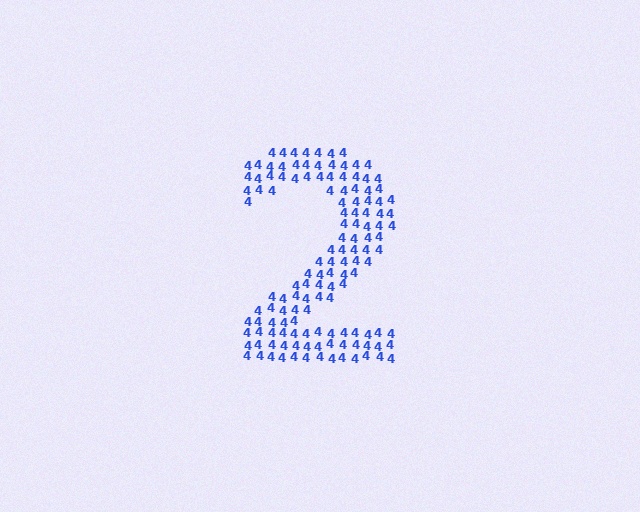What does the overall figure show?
The overall figure shows the digit 2.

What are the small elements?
The small elements are digit 4's.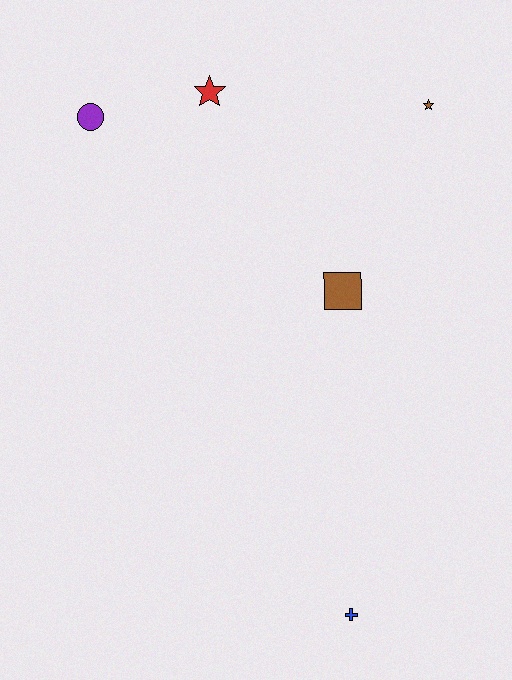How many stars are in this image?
There are 2 stars.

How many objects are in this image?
There are 5 objects.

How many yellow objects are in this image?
There are no yellow objects.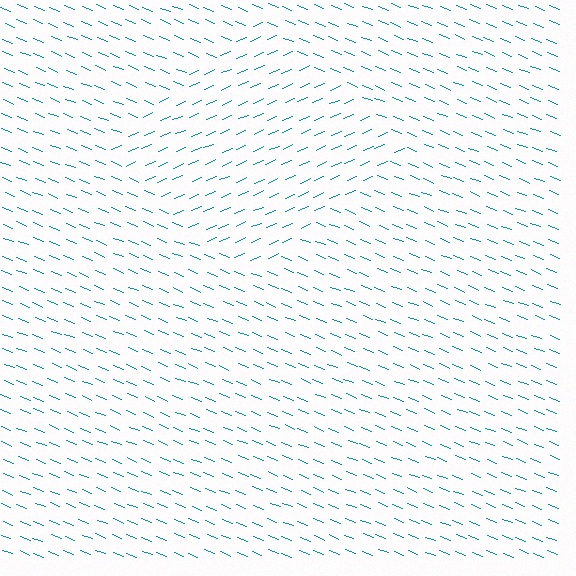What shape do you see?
I see a diamond.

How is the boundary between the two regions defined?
The boundary is defined purely by a change in line orientation (approximately 45 degrees difference). All lines are the same color and thickness.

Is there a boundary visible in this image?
Yes, there is a texture boundary formed by a change in line orientation.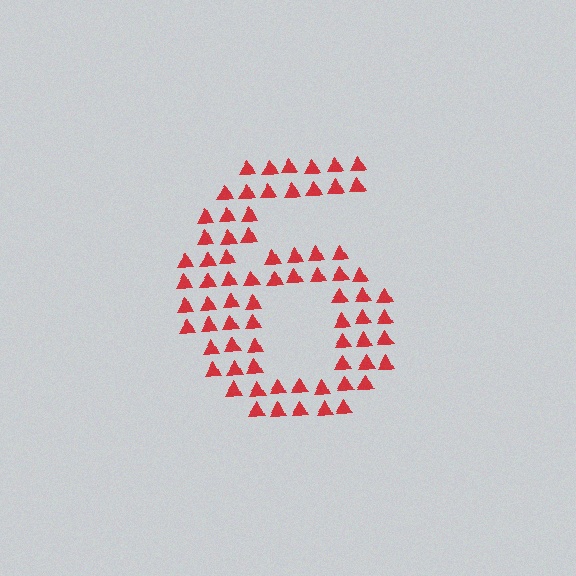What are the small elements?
The small elements are triangles.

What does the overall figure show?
The overall figure shows the digit 6.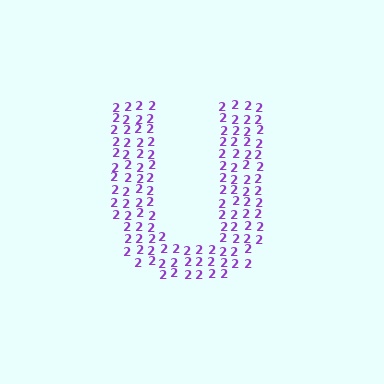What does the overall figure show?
The overall figure shows the letter U.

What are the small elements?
The small elements are digit 2's.